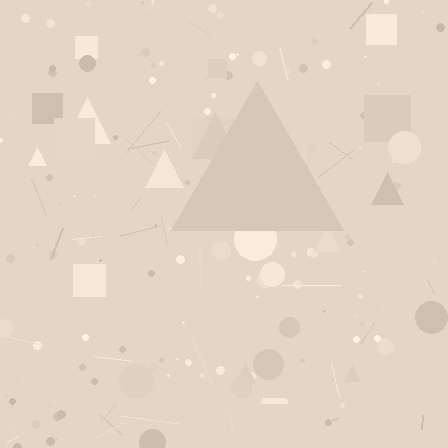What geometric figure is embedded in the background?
A triangle is embedded in the background.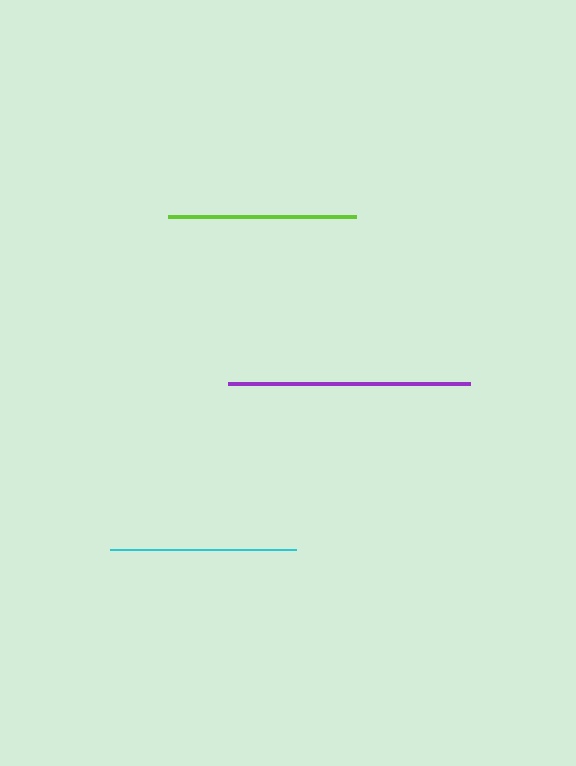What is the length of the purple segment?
The purple segment is approximately 242 pixels long.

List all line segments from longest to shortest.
From longest to shortest: purple, lime, cyan.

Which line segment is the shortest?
The cyan line is the shortest at approximately 187 pixels.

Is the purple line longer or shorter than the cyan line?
The purple line is longer than the cyan line.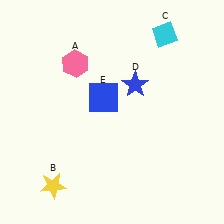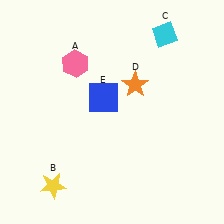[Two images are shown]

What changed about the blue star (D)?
In Image 1, D is blue. In Image 2, it changed to orange.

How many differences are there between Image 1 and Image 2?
There is 1 difference between the two images.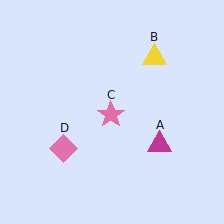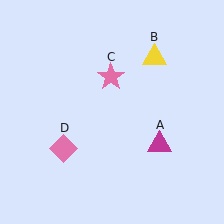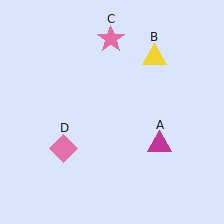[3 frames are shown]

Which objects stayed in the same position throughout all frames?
Magenta triangle (object A) and yellow triangle (object B) and pink diamond (object D) remained stationary.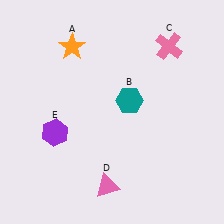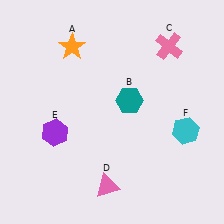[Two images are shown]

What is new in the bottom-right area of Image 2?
A cyan hexagon (F) was added in the bottom-right area of Image 2.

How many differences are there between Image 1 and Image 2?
There is 1 difference between the two images.